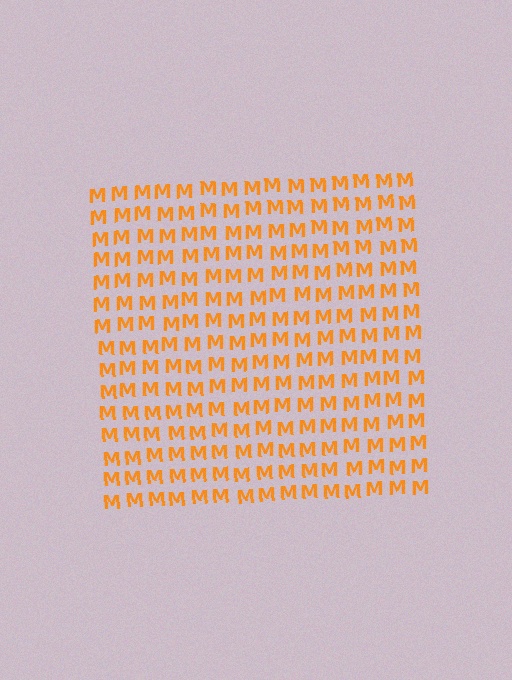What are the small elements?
The small elements are letter M's.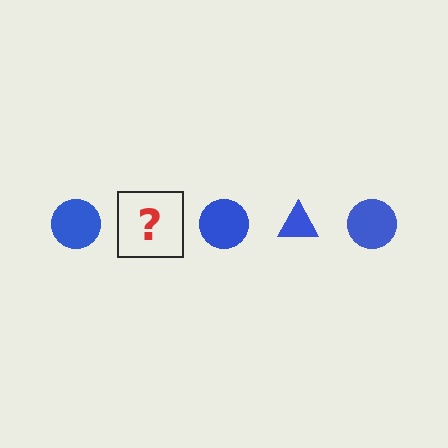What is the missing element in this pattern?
The missing element is a blue triangle.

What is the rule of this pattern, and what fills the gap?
The rule is that the pattern cycles through circle, triangle shapes in blue. The gap should be filled with a blue triangle.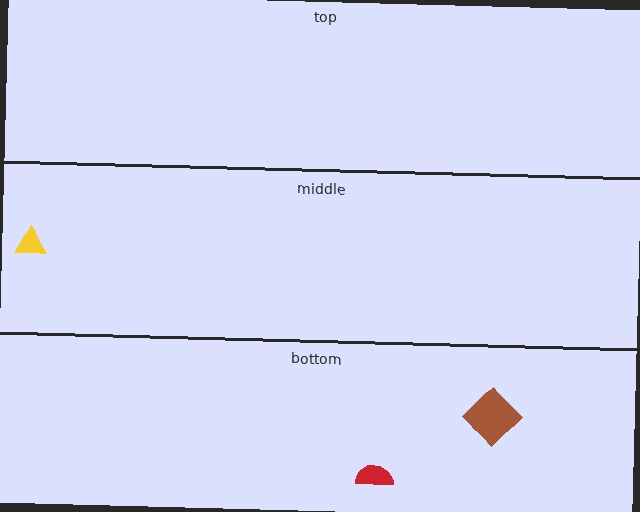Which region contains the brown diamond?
The bottom region.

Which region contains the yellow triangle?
The middle region.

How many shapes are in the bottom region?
2.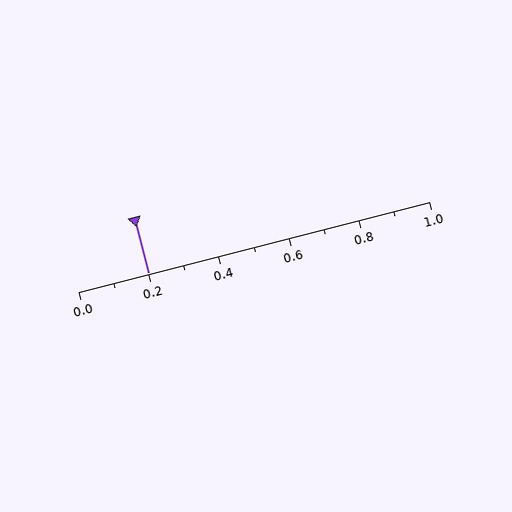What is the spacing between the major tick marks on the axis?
The major ticks are spaced 0.2 apart.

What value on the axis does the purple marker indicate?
The marker indicates approximately 0.2.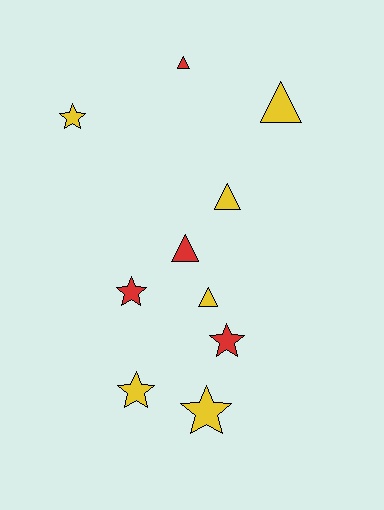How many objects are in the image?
There are 10 objects.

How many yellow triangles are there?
There are 3 yellow triangles.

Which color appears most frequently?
Yellow, with 6 objects.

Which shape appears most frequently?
Triangle, with 5 objects.